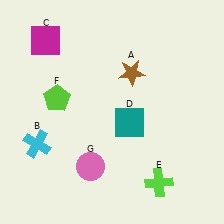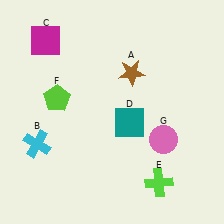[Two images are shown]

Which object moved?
The pink circle (G) moved right.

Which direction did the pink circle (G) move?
The pink circle (G) moved right.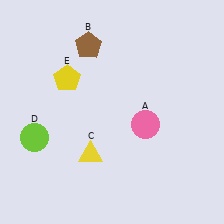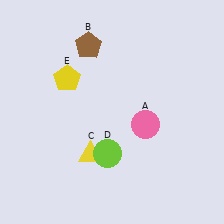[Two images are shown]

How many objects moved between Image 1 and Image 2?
1 object moved between the two images.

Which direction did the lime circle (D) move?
The lime circle (D) moved right.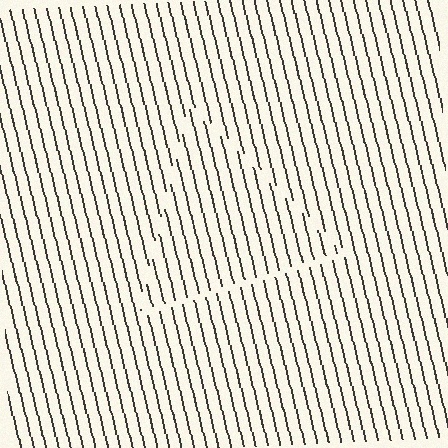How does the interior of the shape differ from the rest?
The interior of the shape contains the same grating, shifted by half a period — the contour is defined by the phase discontinuity where line-ends from the inner and outer gratings abut.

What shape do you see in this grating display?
An illusory triangle. The interior of the shape contains the same grating, shifted by half a period — the contour is defined by the phase discontinuity where line-ends from the inner and outer gratings abut.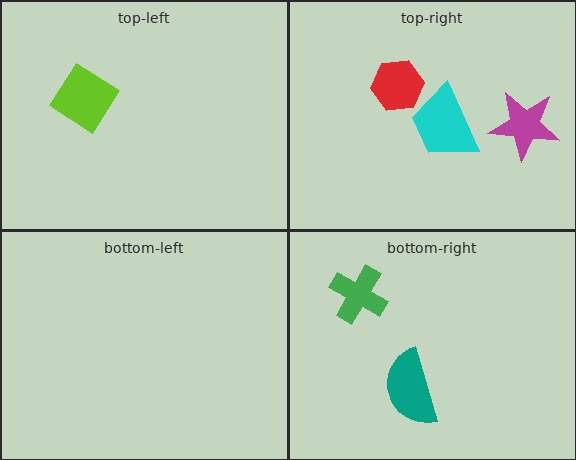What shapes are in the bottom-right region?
The teal semicircle, the green cross.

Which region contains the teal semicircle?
The bottom-right region.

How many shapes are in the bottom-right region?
2.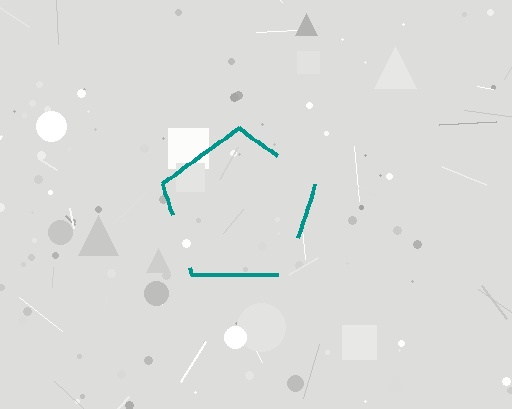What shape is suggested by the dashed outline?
The dashed outline suggests a pentagon.